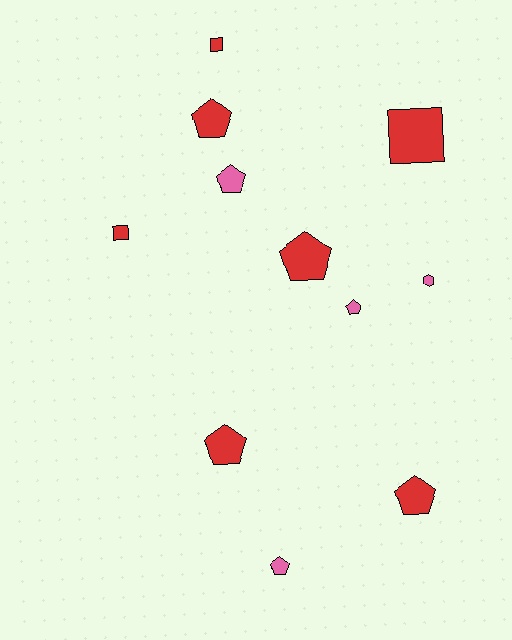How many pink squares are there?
There are no pink squares.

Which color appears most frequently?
Red, with 7 objects.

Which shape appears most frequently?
Pentagon, with 7 objects.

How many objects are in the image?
There are 11 objects.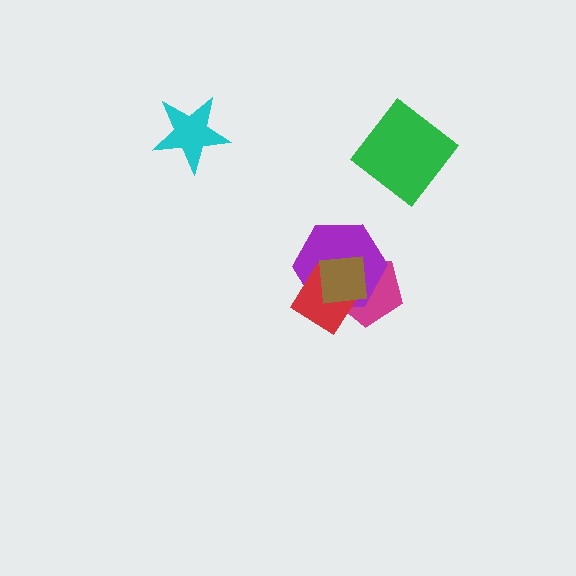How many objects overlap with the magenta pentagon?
3 objects overlap with the magenta pentagon.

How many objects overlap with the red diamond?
3 objects overlap with the red diamond.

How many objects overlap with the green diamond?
0 objects overlap with the green diamond.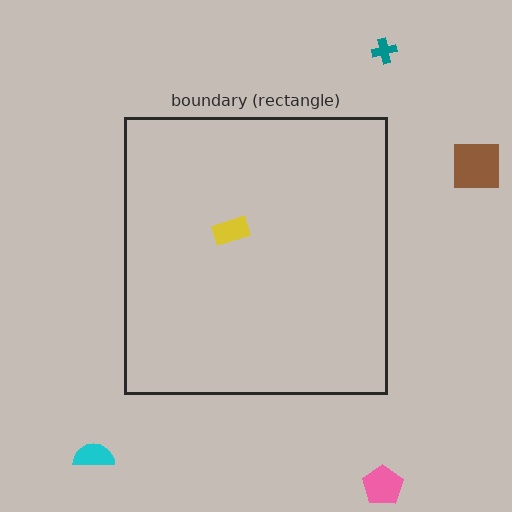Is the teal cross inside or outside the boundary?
Outside.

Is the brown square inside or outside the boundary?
Outside.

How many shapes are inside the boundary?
1 inside, 4 outside.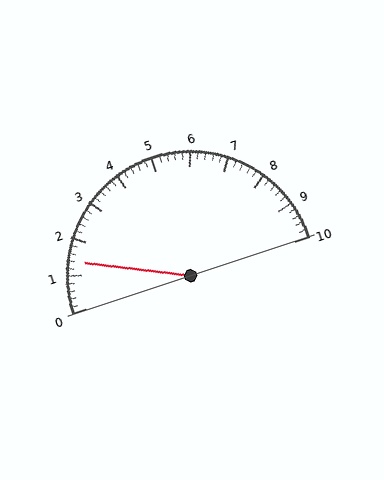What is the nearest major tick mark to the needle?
The nearest major tick mark is 1.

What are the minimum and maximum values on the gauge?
The gauge ranges from 0 to 10.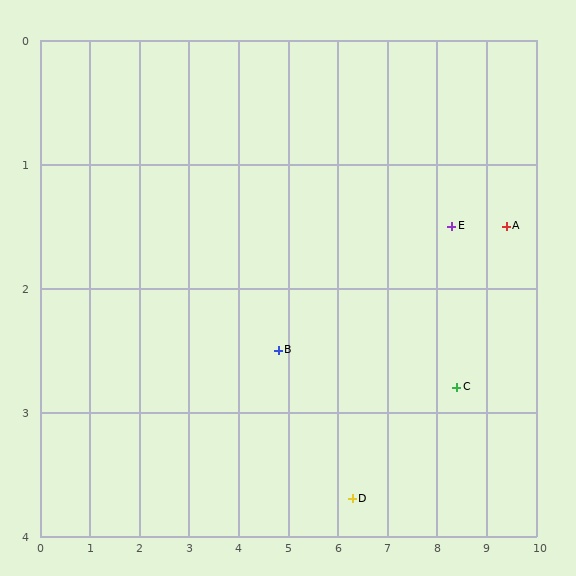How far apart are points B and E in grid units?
Points B and E are about 3.6 grid units apart.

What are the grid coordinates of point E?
Point E is at approximately (8.3, 1.5).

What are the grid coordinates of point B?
Point B is at approximately (4.8, 2.5).